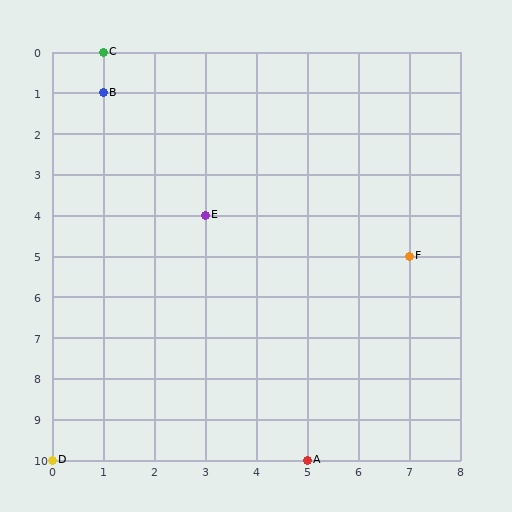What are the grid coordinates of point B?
Point B is at grid coordinates (1, 1).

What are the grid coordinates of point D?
Point D is at grid coordinates (0, 10).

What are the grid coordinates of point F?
Point F is at grid coordinates (7, 5).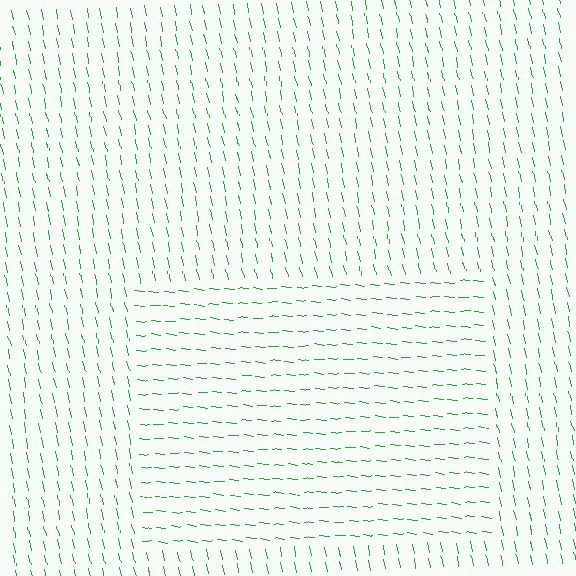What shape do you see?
I see a rectangle.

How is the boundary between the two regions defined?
The boundary is defined purely by a change in line orientation (approximately 73 degrees difference). All lines are the same color and thickness.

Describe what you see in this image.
The image is filled with small green line segments. A rectangle region in the image has lines oriented differently from the surrounding lines, creating a visible texture boundary.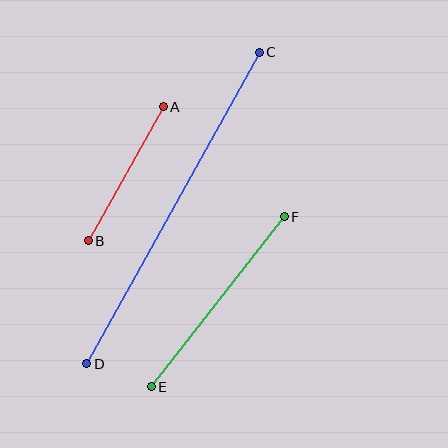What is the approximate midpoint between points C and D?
The midpoint is at approximately (173, 208) pixels.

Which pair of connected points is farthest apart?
Points C and D are farthest apart.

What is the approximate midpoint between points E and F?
The midpoint is at approximately (218, 302) pixels.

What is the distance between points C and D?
The distance is approximately 356 pixels.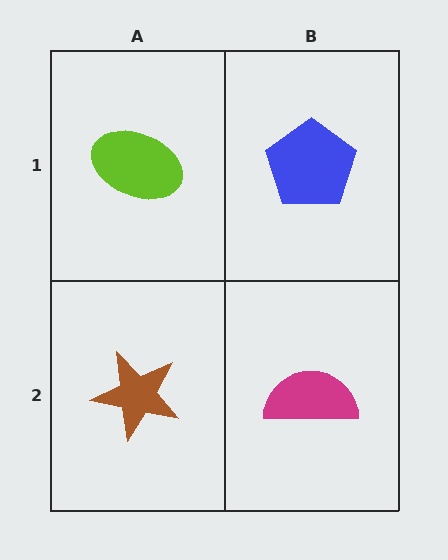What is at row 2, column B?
A magenta semicircle.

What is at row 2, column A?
A brown star.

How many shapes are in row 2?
2 shapes.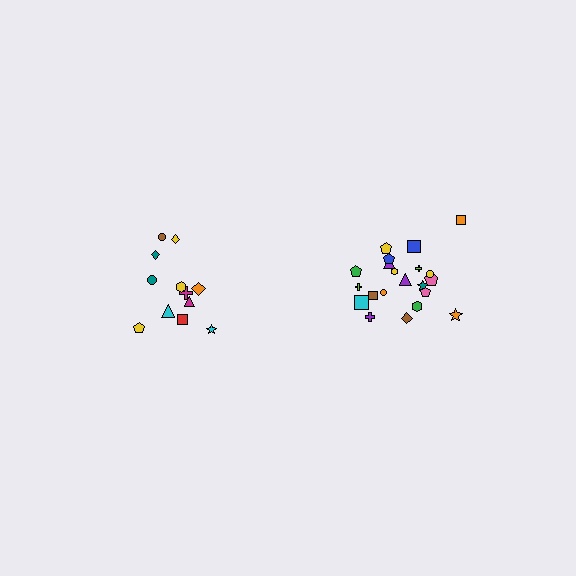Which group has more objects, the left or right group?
The right group.